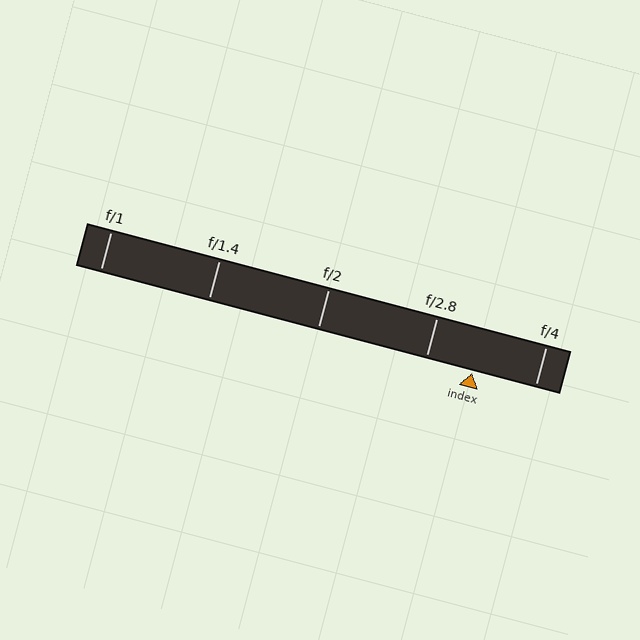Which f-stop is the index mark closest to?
The index mark is closest to f/2.8.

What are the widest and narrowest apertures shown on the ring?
The widest aperture shown is f/1 and the narrowest is f/4.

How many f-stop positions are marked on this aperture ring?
There are 5 f-stop positions marked.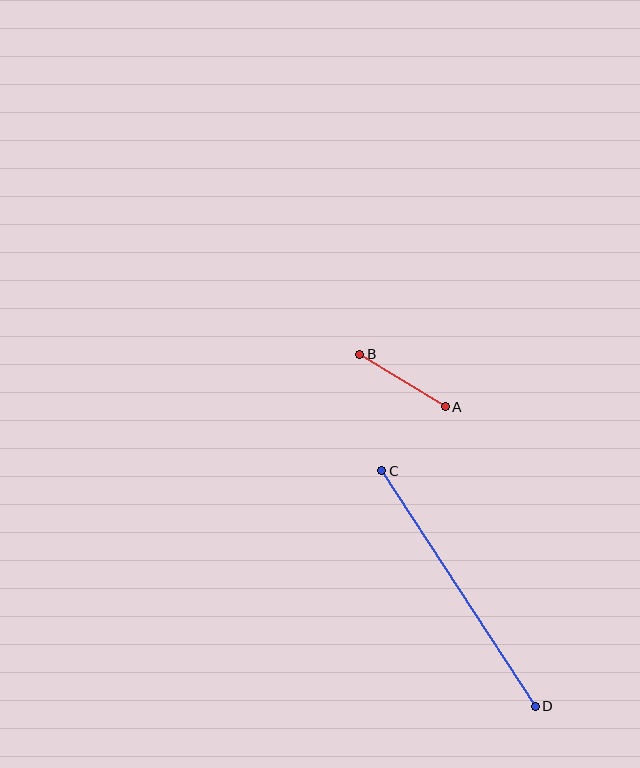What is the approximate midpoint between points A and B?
The midpoint is at approximately (402, 380) pixels.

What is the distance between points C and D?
The distance is approximately 281 pixels.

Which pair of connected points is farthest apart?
Points C and D are farthest apart.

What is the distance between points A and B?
The distance is approximately 100 pixels.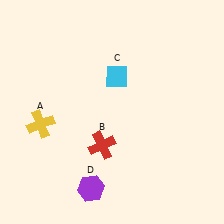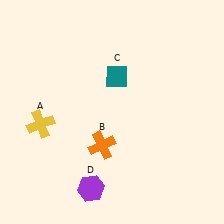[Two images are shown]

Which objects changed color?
B changed from red to orange. C changed from cyan to teal.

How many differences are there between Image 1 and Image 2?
There are 2 differences between the two images.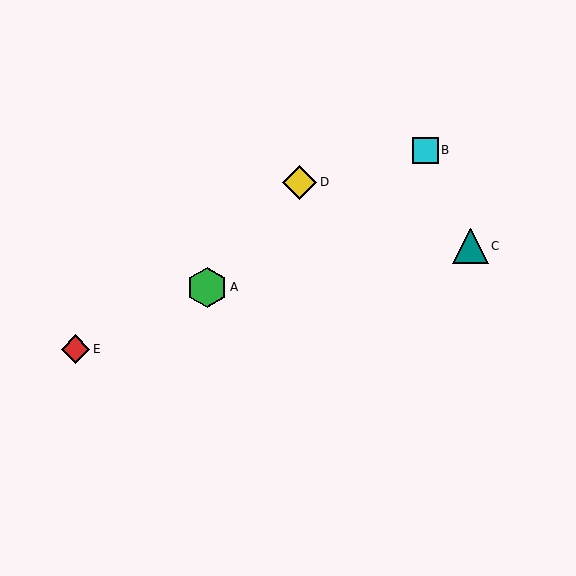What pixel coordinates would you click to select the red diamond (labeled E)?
Click at (75, 349) to select the red diamond E.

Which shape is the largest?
The green hexagon (labeled A) is the largest.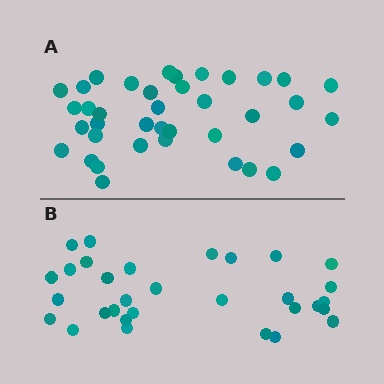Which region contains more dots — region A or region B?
Region A (the top region) has more dots.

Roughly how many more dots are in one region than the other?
Region A has roughly 8 or so more dots than region B.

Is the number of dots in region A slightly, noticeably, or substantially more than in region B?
Region A has only slightly more — the two regions are fairly close. The ratio is roughly 1.2 to 1.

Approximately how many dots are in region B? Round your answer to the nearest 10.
About 30 dots. (The exact count is 31, which rounds to 30.)